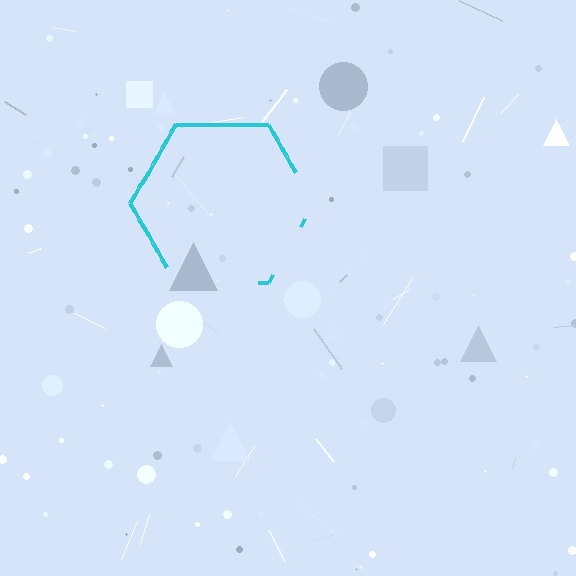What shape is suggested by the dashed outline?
The dashed outline suggests a hexagon.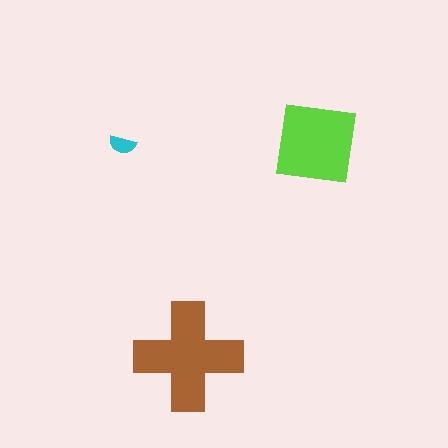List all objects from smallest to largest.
The cyan semicircle, the lime square, the brown cross.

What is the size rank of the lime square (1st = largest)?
2nd.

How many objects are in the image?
There are 3 objects in the image.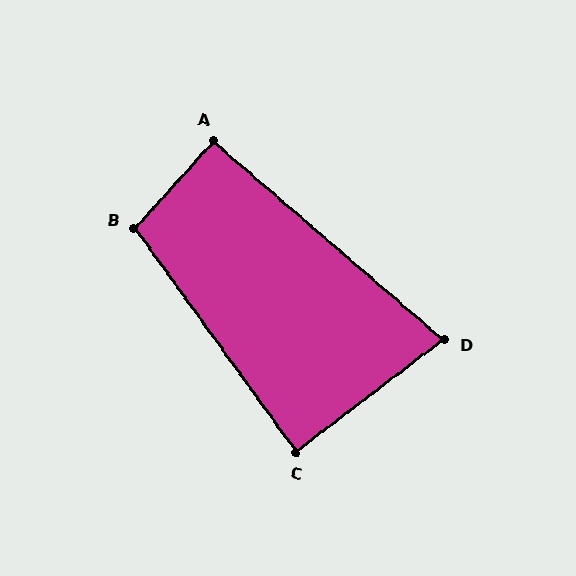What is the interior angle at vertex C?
Approximately 89 degrees (approximately right).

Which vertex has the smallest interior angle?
D, at approximately 78 degrees.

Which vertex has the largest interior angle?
B, at approximately 102 degrees.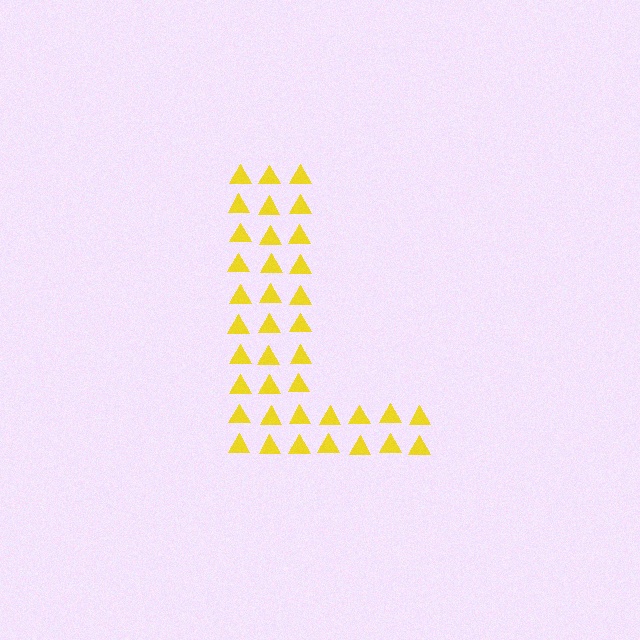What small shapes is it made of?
It is made of small triangles.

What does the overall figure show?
The overall figure shows the letter L.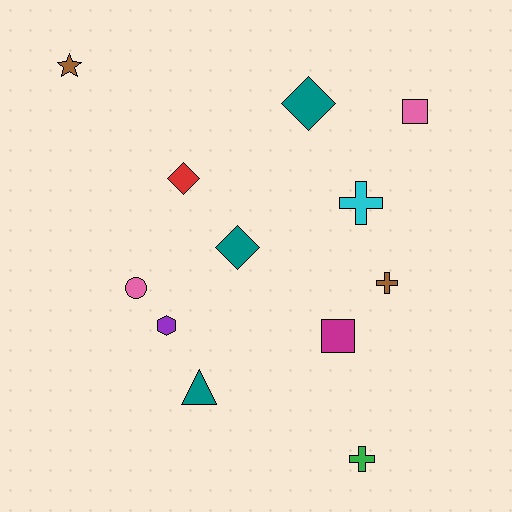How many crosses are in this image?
There are 3 crosses.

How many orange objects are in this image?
There are no orange objects.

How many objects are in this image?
There are 12 objects.